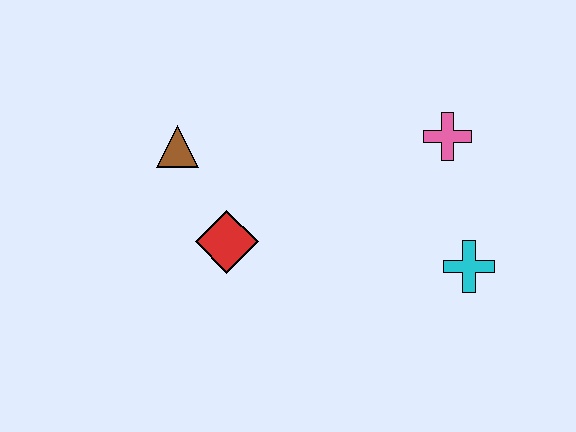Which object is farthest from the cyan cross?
The brown triangle is farthest from the cyan cross.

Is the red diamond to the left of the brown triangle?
No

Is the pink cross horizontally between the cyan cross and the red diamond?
Yes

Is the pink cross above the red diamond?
Yes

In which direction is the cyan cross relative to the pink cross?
The cyan cross is below the pink cross.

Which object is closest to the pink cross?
The cyan cross is closest to the pink cross.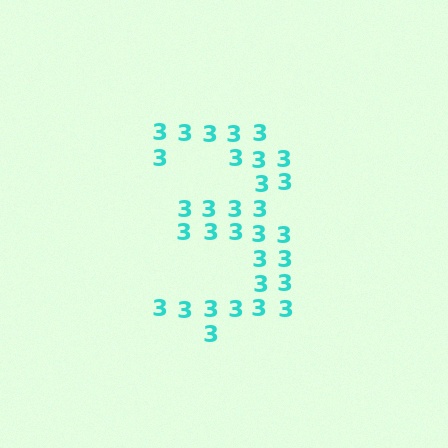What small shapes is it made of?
It is made of small digit 3's.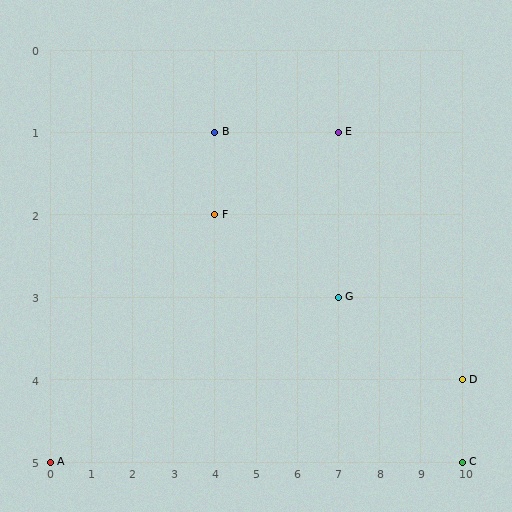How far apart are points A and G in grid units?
Points A and G are 7 columns and 2 rows apart (about 7.3 grid units diagonally).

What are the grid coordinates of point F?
Point F is at grid coordinates (4, 2).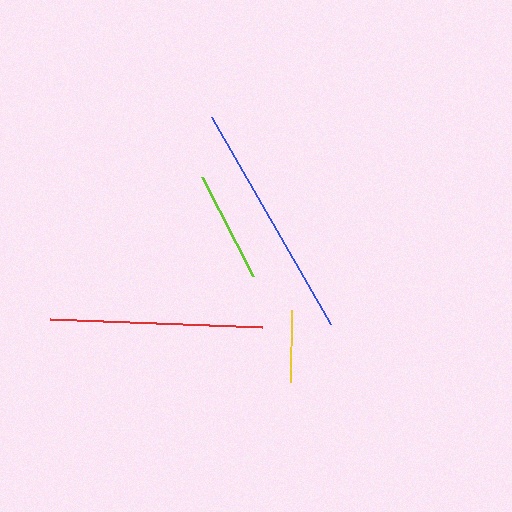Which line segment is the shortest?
The yellow line is the shortest at approximately 72 pixels.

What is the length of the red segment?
The red segment is approximately 212 pixels long.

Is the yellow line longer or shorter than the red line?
The red line is longer than the yellow line.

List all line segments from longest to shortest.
From longest to shortest: blue, red, lime, yellow.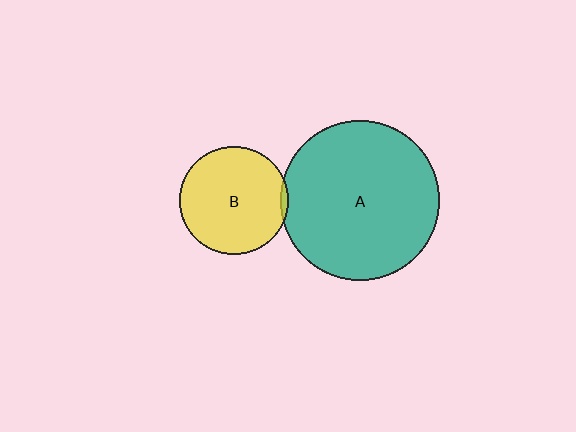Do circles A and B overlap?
Yes.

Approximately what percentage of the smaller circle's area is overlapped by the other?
Approximately 5%.